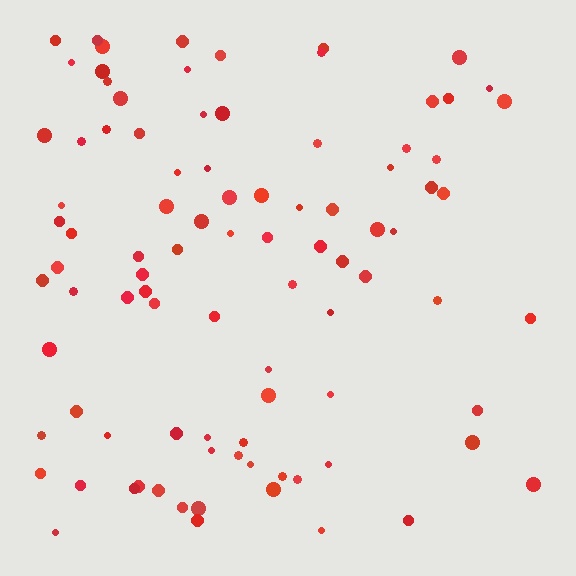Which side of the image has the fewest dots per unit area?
The right.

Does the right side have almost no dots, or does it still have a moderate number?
Still a moderate number, just noticeably fewer than the left.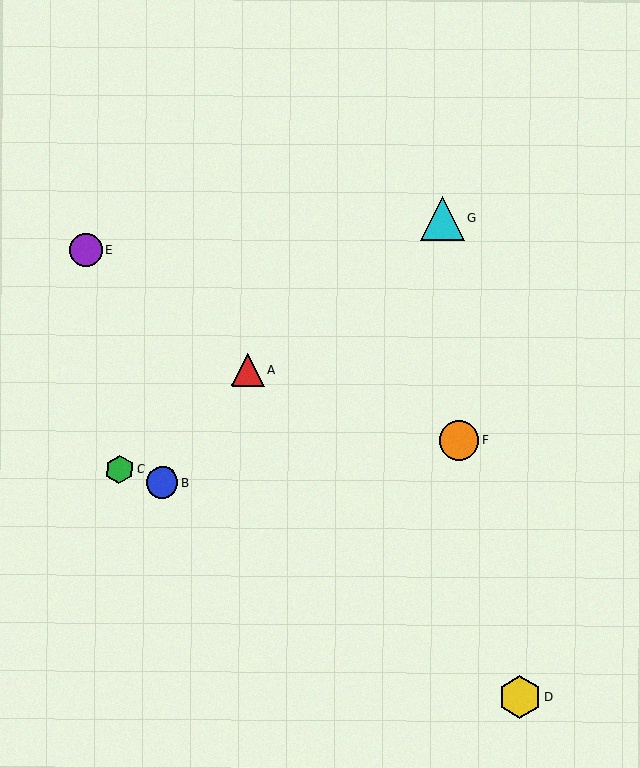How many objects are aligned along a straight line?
3 objects (A, C, G) are aligned along a straight line.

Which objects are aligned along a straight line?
Objects A, C, G are aligned along a straight line.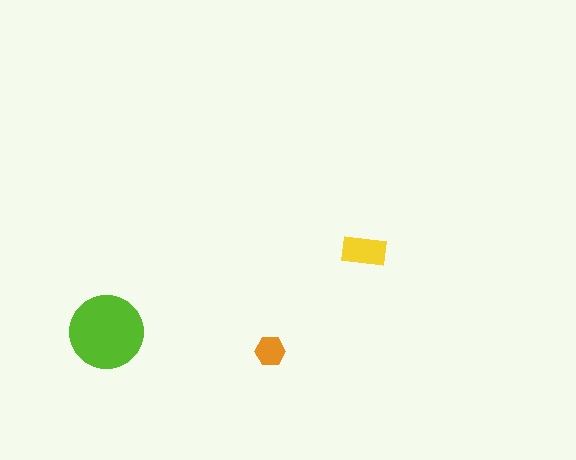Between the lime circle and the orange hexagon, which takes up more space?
The lime circle.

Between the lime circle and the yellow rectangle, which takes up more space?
The lime circle.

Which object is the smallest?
The orange hexagon.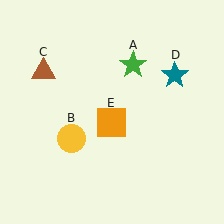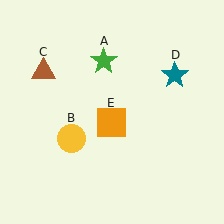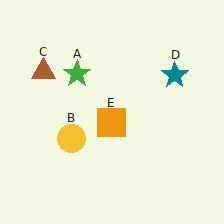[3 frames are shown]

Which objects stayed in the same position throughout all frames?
Yellow circle (object B) and brown triangle (object C) and teal star (object D) and orange square (object E) remained stationary.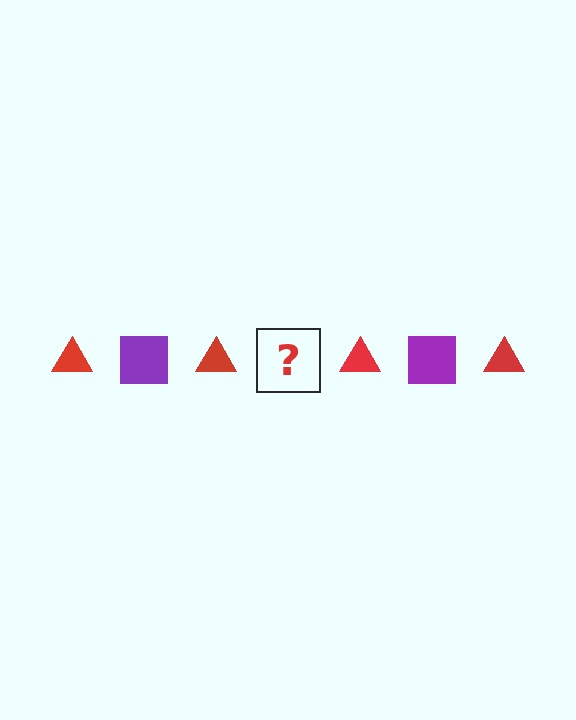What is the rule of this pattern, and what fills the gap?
The rule is that the pattern alternates between red triangle and purple square. The gap should be filled with a purple square.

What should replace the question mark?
The question mark should be replaced with a purple square.